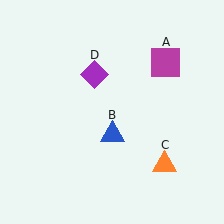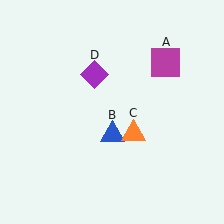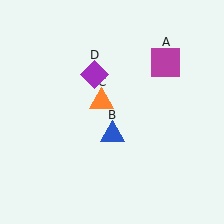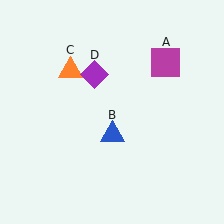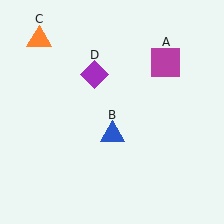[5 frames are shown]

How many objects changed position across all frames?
1 object changed position: orange triangle (object C).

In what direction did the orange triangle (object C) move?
The orange triangle (object C) moved up and to the left.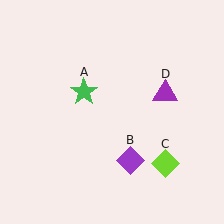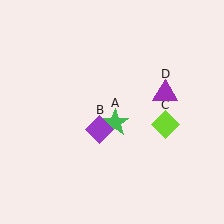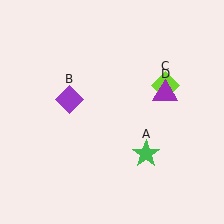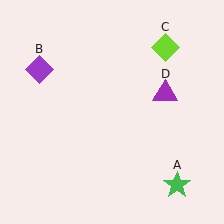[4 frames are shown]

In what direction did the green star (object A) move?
The green star (object A) moved down and to the right.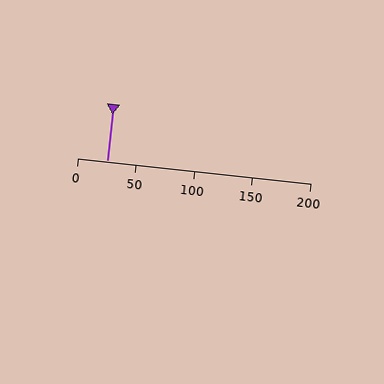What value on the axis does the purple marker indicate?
The marker indicates approximately 25.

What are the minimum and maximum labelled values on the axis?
The axis runs from 0 to 200.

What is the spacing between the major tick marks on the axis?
The major ticks are spaced 50 apart.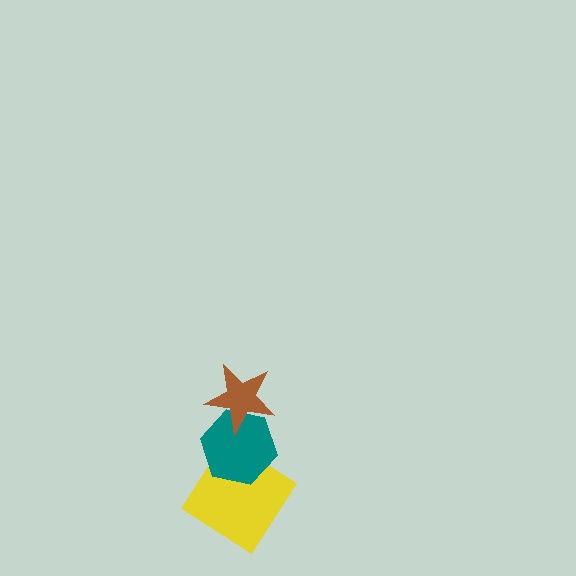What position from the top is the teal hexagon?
The teal hexagon is 2nd from the top.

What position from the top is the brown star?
The brown star is 1st from the top.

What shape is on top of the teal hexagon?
The brown star is on top of the teal hexagon.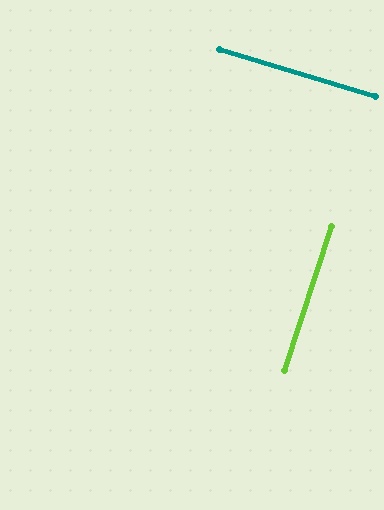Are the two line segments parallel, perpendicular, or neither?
Perpendicular — they meet at approximately 89°.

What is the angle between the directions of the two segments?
Approximately 89 degrees.